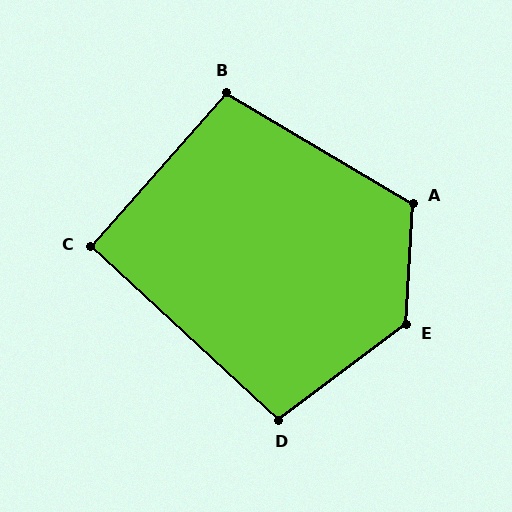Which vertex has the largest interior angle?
E, at approximately 130 degrees.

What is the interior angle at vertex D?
Approximately 101 degrees (obtuse).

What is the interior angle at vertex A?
Approximately 118 degrees (obtuse).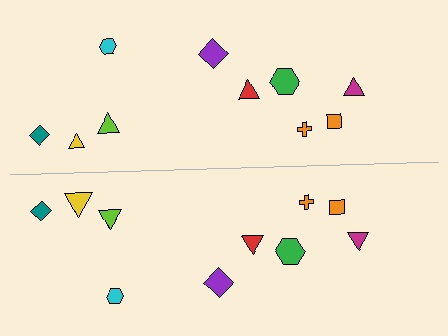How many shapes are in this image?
There are 20 shapes in this image.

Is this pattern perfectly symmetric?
No, the pattern is not perfectly symmetric. The yellow triangle on the bottom side has a different size than its mirror counterpart.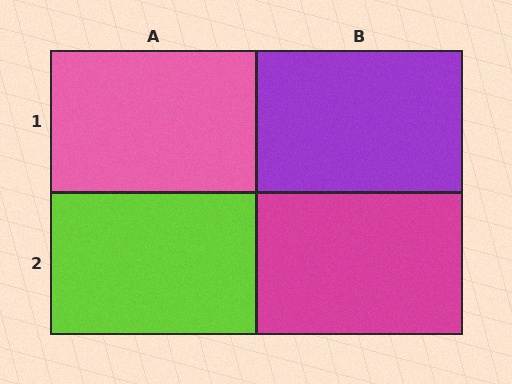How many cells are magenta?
1 cell is magenta.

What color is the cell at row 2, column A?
Lime.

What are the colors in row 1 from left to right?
Pink, purple.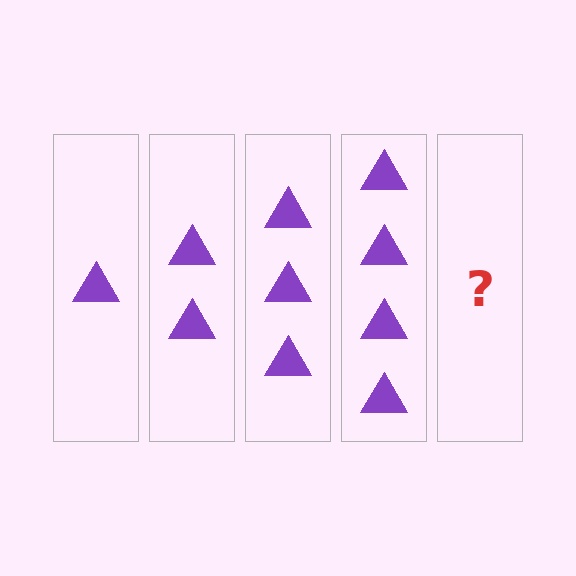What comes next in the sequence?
The next element should be 5 triangles.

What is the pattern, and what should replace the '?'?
The pattern is that each step adds one more triangle. The '?' should be 5 triangles.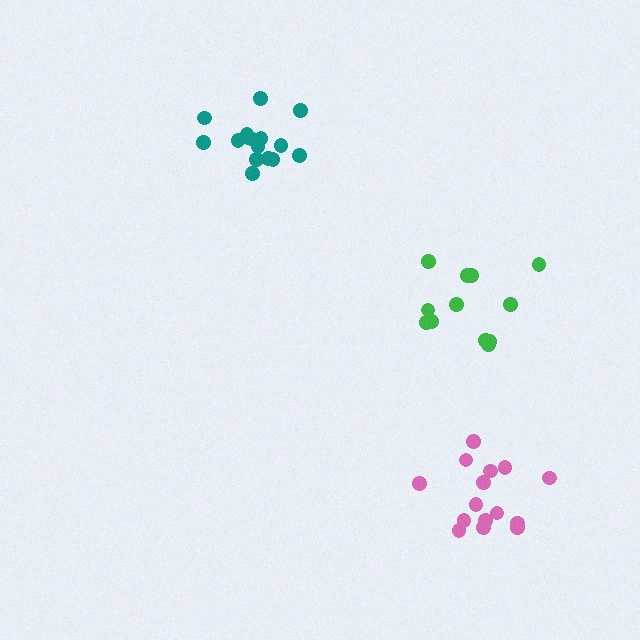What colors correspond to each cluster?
The clusters are colored: green, teal, pink.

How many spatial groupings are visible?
There are 3 spatial groupings.